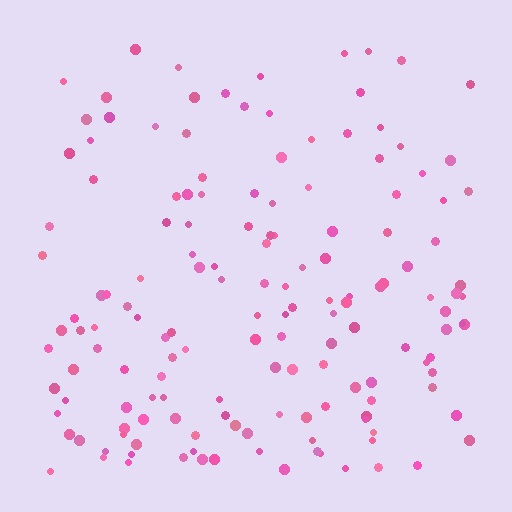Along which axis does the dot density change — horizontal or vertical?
Vertical.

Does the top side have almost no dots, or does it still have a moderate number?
Still a moderate number, just noticeably fewer than the bottom.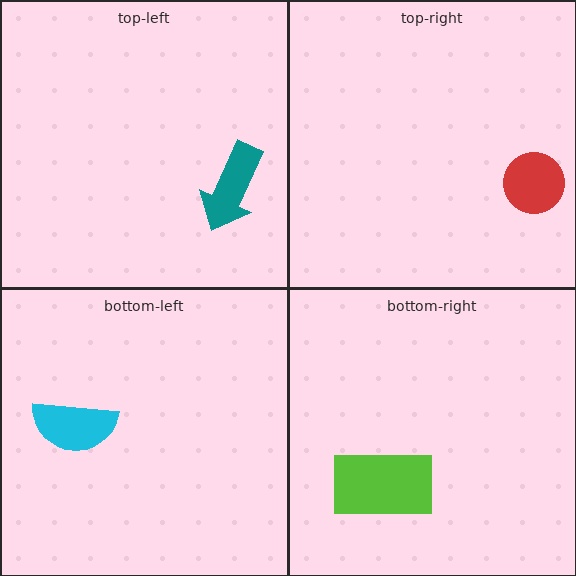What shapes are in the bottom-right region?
The lime rectangle.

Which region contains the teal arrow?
The top-left region.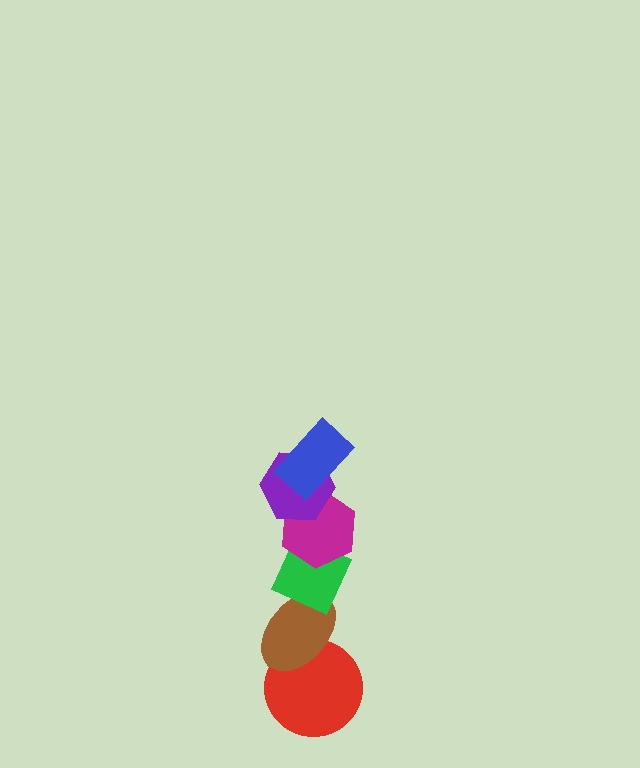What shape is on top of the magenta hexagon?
The purple hexagon is on top of the magenta hexagon.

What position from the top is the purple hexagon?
The purple hexagon is 2nd from the top.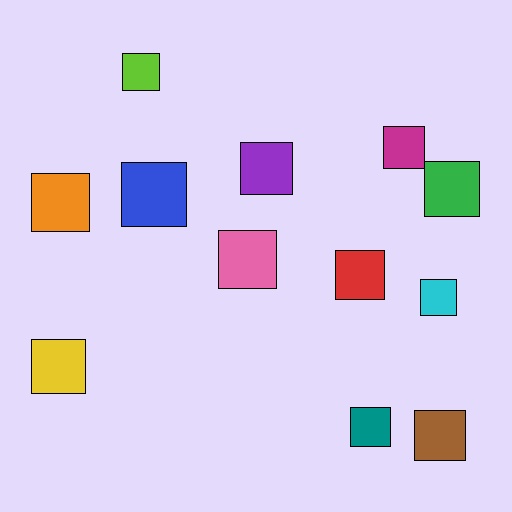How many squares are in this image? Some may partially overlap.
There are 12 squares.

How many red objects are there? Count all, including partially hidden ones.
There is 1 red object.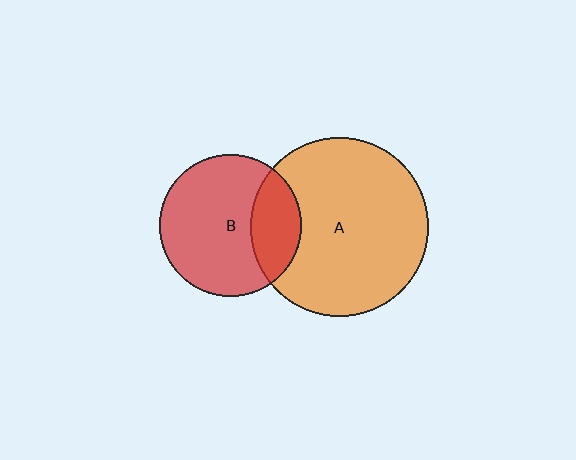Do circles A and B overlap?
Yes.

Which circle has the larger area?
Circle A (orange).